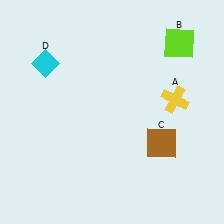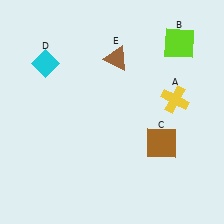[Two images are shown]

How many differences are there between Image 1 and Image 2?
There is 1 difference between the two images.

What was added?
A brown triangle (E) was added in Image 2.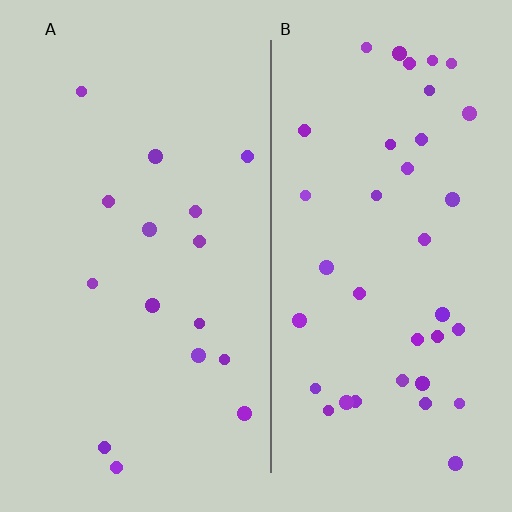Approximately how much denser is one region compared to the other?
Approximately 2.4× — region B over region A.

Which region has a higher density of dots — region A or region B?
B (the right).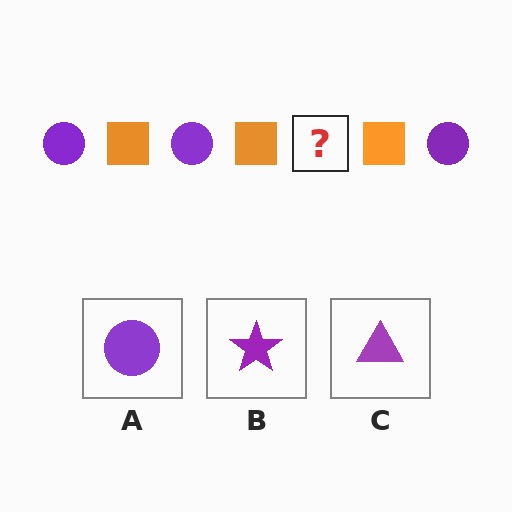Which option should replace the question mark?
Option A.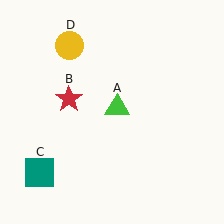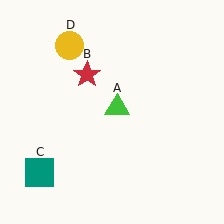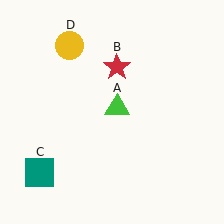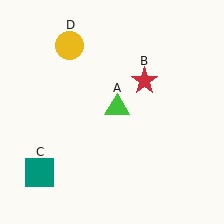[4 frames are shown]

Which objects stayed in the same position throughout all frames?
Green triangle (object A) and teal square (object C) and yellow circle (object D) remained stationary.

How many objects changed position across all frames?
1 object changed position: red star (object B).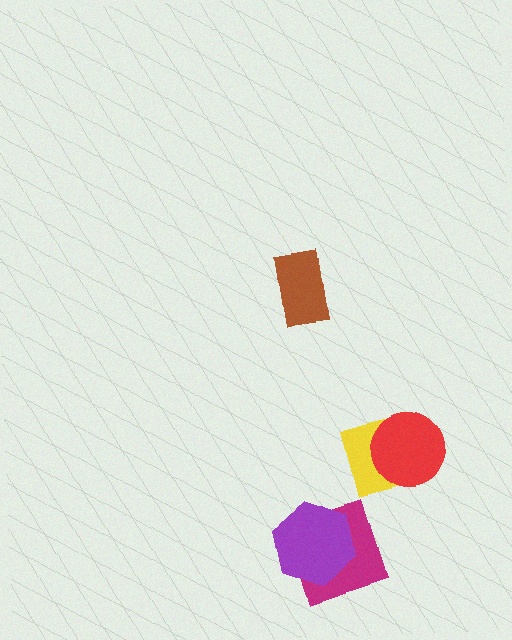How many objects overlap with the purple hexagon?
1 object overlaps with the purple hexagon.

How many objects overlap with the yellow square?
1 object overlaps with the yellow square.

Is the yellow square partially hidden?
Yes, it is partially covered by another shape.